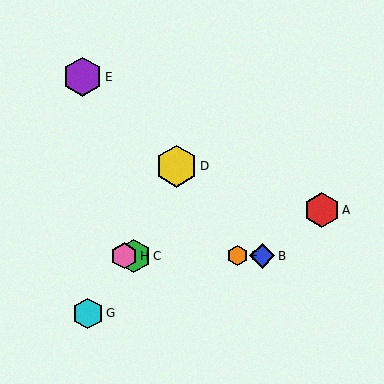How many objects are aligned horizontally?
4 objects (B, C, F, H) are aligned horizontally.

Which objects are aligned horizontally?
Objects B, C, F, H are aligned horizontally.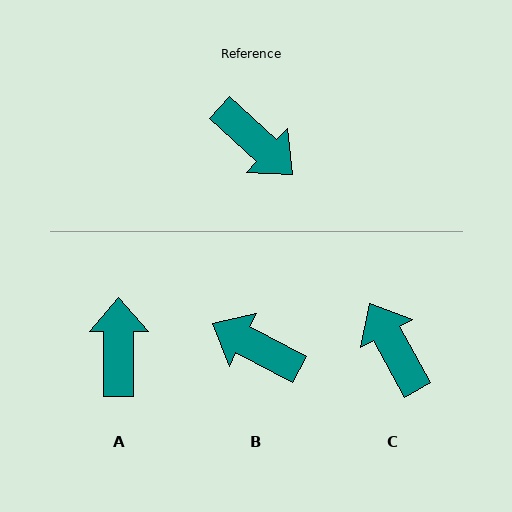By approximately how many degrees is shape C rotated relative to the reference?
Approximately 161 degrees counter-clockwise.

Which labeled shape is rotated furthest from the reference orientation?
B, about 165 degrees away.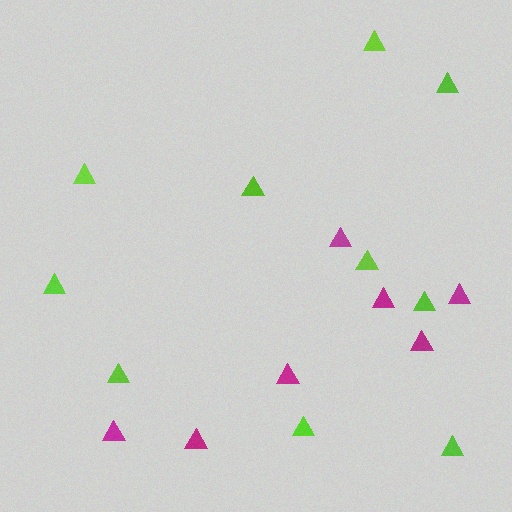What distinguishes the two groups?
There are 2 groups: one group of lime triangles (10) and one group of magenta triangles (7).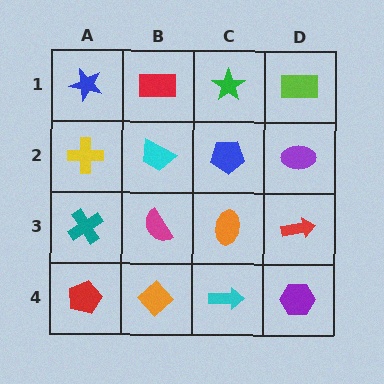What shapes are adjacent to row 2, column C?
A green star (row 1, column C), an orange ellipse (row 3, column C), a cyan trapezoid (row 2, column B), a purple ellipse (row 2, column D).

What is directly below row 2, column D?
A red arrow.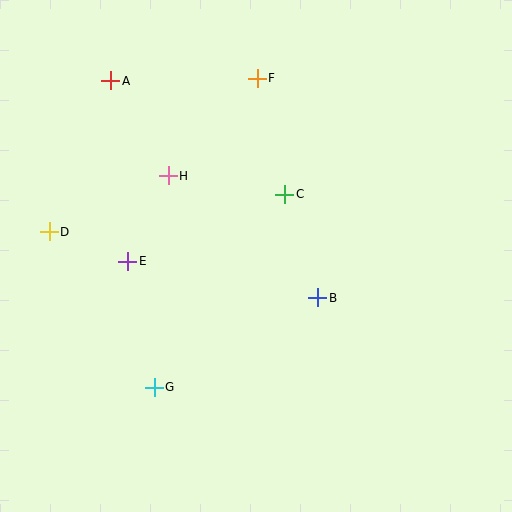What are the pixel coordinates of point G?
Point G is at (154, 387).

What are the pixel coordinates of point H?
Point H is at (168, 176).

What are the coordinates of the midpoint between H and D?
The midpoint between H and D is at (109, 204).